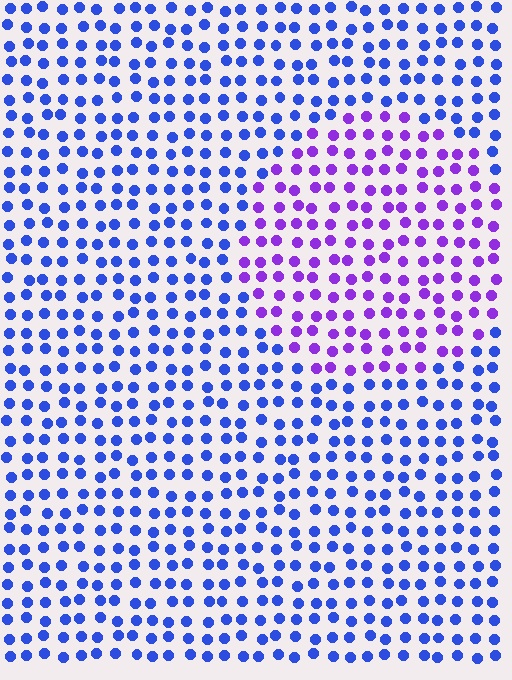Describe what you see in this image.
The image is filled with small blue elements in a uniform arrangement. A circle-shaped region is visible where the elements are tinted to a slightly different hue, forming a subtle color boundary.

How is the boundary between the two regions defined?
The boundary is defined purely by a slight shift in hue (about 44 degrees). Spacing, size, and orientation are identical on both sides.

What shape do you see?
I see a circle.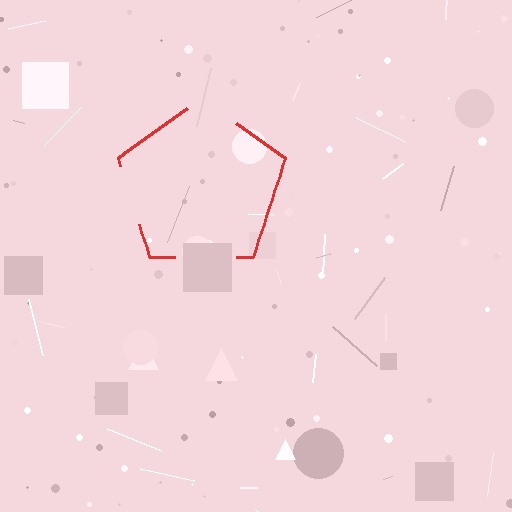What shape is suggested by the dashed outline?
The dashed outline suggests a pentagon.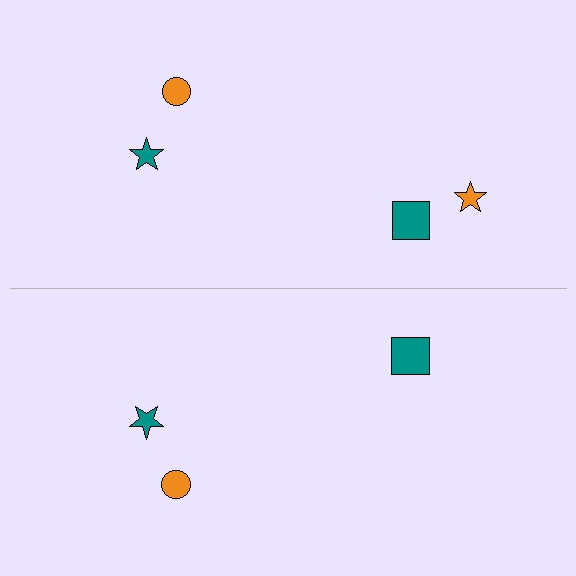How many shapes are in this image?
There are 7 shapes in this image.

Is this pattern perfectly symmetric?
No, the pattern is not perfectly symmetric. A orange star is missing from the bottom side.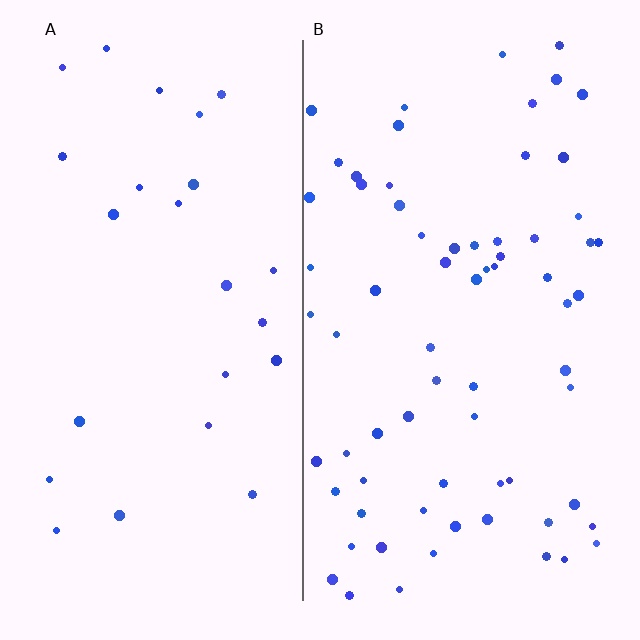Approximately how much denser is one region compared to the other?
Approximately 2.8× — region B over region A.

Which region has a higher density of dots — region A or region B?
B (the right).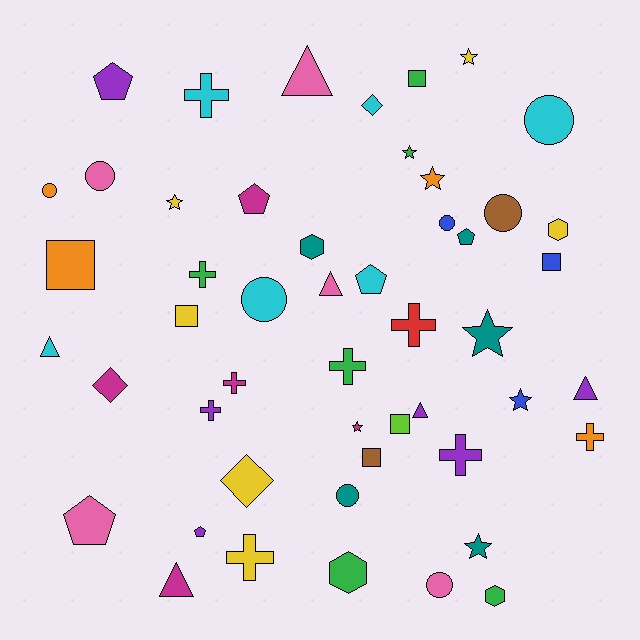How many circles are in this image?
There are 8 circles.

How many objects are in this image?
There are 50 objects.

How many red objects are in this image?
There is 1 red object.